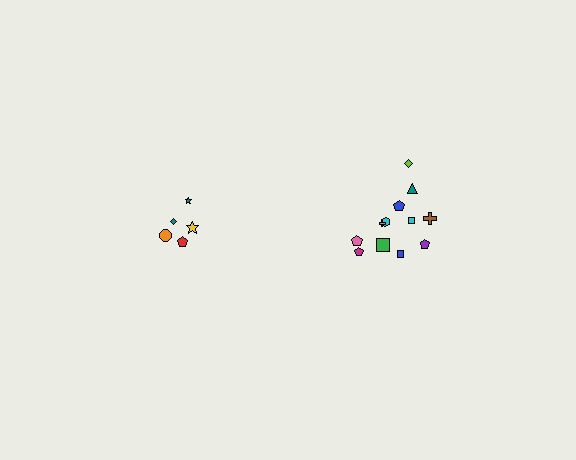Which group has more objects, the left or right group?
The right group.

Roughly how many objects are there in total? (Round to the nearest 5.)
Roughly 15 objects in total.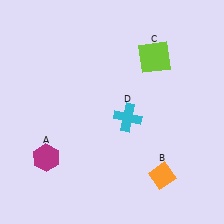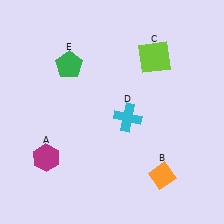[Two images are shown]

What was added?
A green pentagon (E) was added in Image 2.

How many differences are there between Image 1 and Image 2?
There is 1 difference between the two images.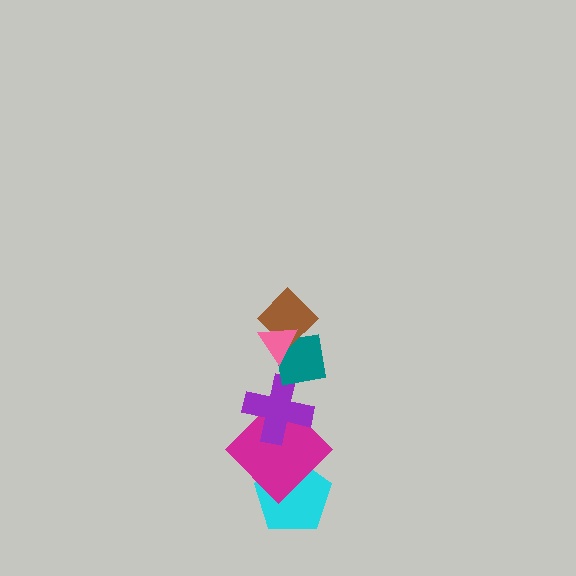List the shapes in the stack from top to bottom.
From top to bottom: the pink triangle, the brown diamond, the teal square, the purple cross, the magenta diamond, the cyan pentagon.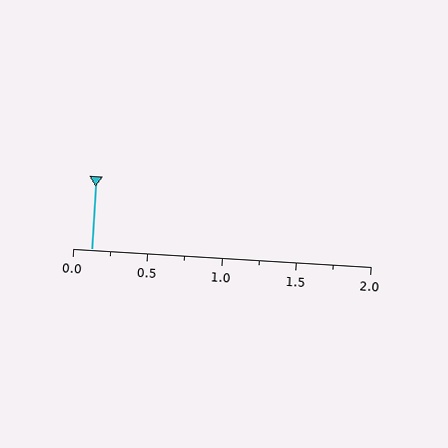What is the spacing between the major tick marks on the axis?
The major ticks are spaced 0.5 apart.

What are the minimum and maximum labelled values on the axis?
The axis runs from 0.0 to 2.0.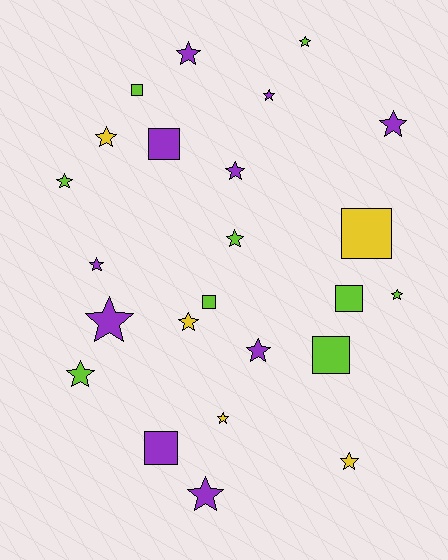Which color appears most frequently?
Purple, with 10 objects.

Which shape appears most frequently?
Star, with 17 objects.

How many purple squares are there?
There are 2 purple squares.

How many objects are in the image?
There are 24 objects.